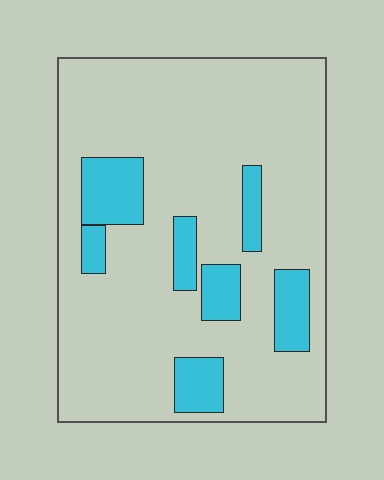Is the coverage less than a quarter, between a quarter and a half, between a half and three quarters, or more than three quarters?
Less than a quarter.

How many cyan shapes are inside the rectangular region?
7.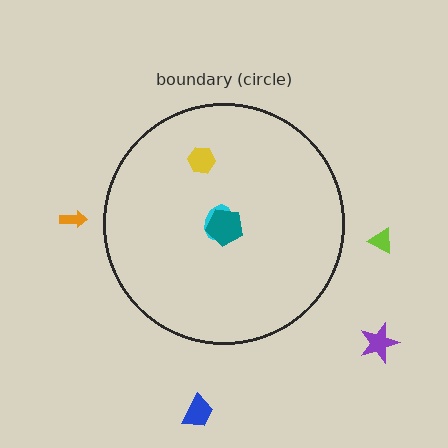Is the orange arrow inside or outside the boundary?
Outside.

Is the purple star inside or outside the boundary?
Outside.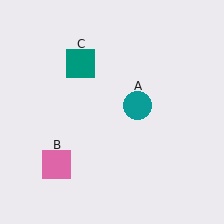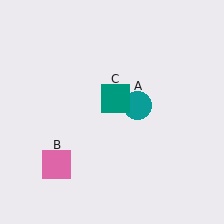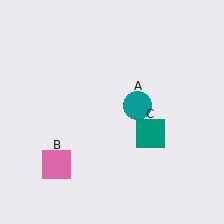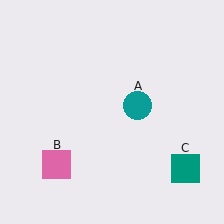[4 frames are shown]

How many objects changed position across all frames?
1 object changed position: teal square (object C).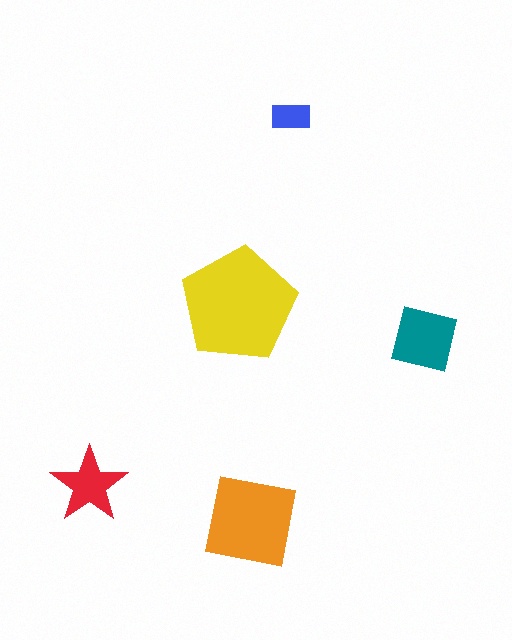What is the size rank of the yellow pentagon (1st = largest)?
1st.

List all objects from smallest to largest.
The blue rectangle, the red star, the teal square, the orange square, the yellow pentagon.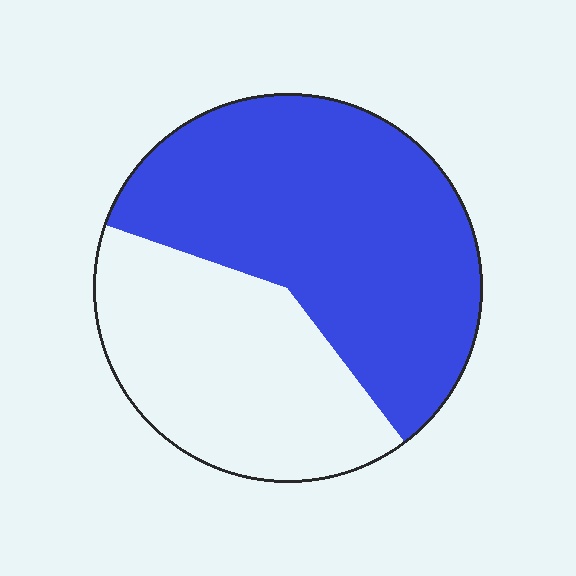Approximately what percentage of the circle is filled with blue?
Approximately 60%.